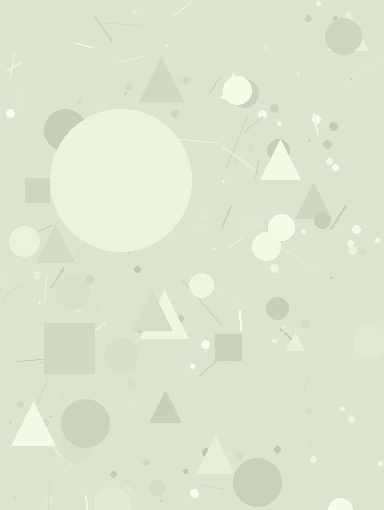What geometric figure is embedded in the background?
A circle is embedded in the background.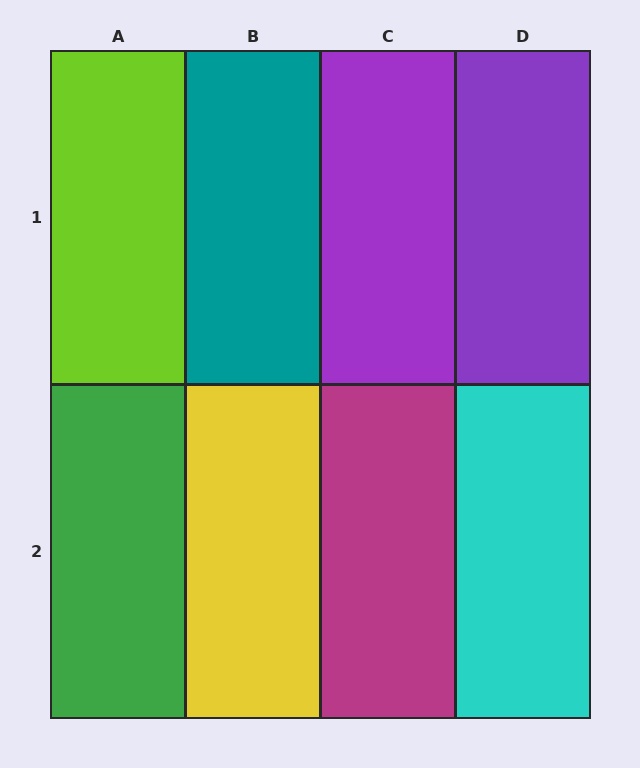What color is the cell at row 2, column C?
Magenta.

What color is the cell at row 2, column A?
Green.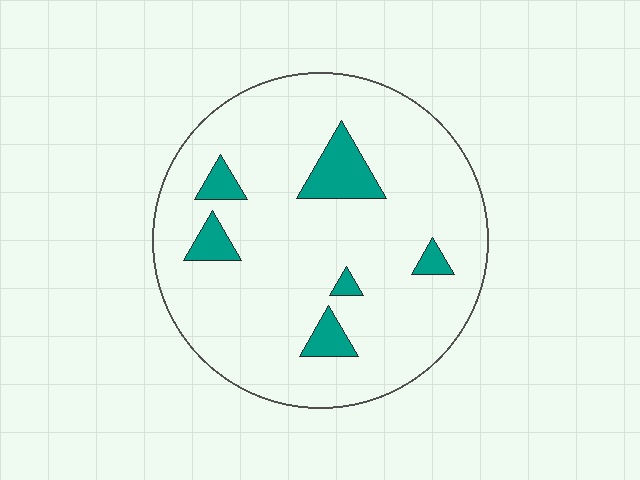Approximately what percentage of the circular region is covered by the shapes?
Approximately 10%.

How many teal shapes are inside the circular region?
6.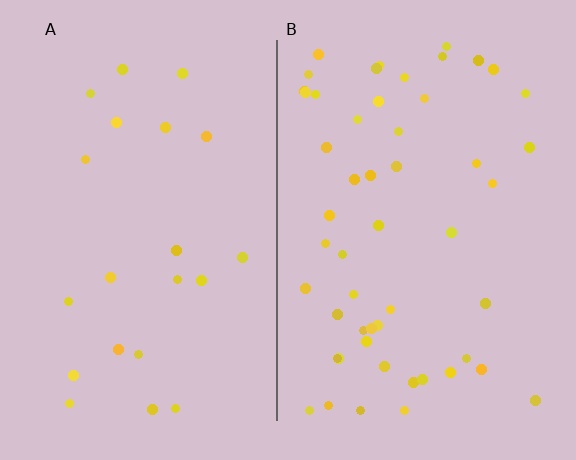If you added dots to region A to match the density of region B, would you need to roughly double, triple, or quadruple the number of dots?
Approximately double.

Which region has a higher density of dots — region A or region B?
B (the right).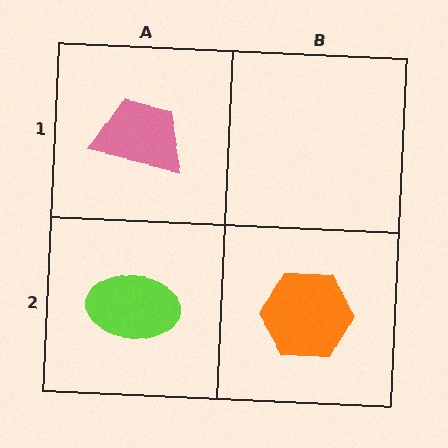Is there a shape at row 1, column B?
No, that cell is empty.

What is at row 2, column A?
A lime ellipse.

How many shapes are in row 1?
1 shape.